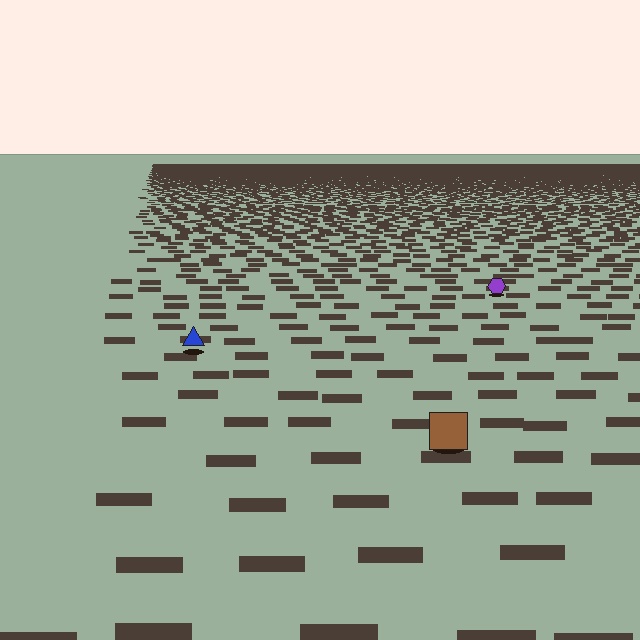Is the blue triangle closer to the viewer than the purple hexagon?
Yes. The blue triangle is closer — you can tell from the texture gradient: the ground texture is coarser near it.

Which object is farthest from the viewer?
The purple hexagon is farthest from the viewer. It appears smaller and the ground texture around it is denser.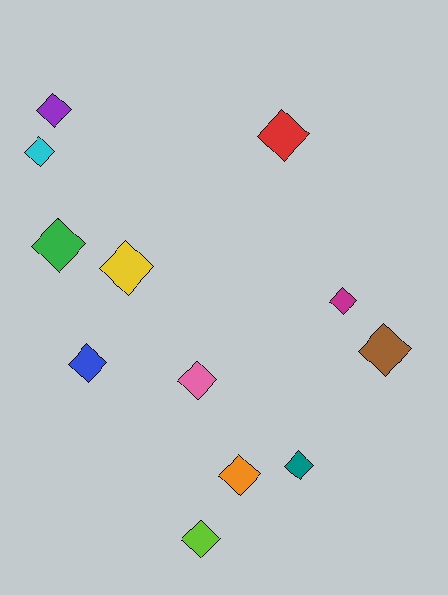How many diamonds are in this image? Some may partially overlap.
There are 12 diamonds.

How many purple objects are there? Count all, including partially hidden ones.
There is 1 purple object.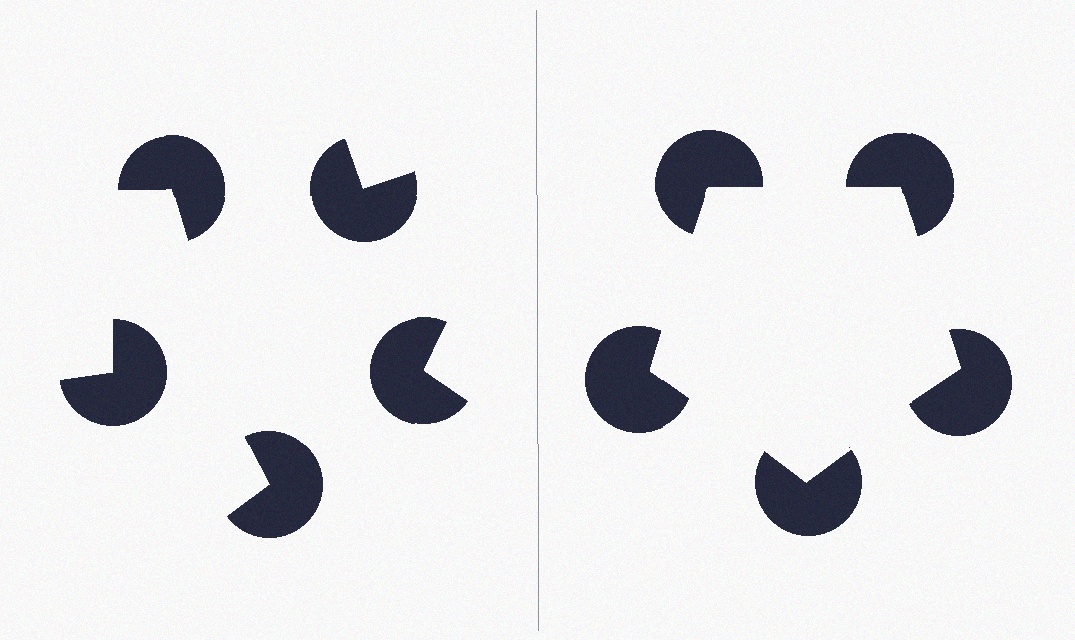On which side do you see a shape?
An illusory pentagon appears on the right side. On the left side the wedge cuts are rotated, so no coherent shape forms.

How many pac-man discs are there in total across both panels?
10 — 5 on each side.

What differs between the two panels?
The pac-man discs are positioned identically on both sides; only the wedge orientations differ. On the right they align to a pentagon; on the left they are misaligned.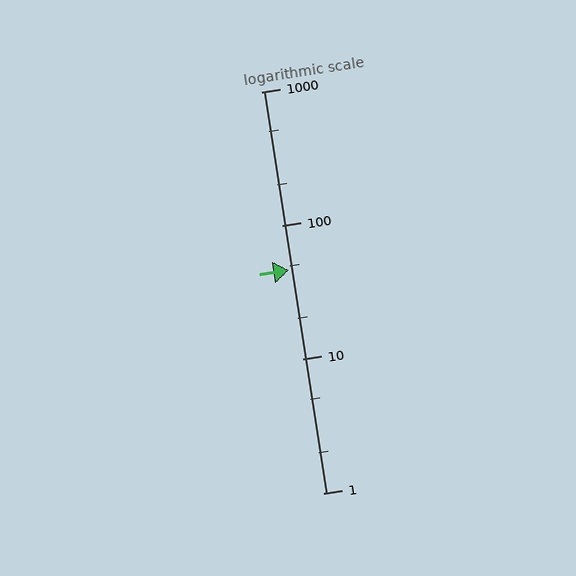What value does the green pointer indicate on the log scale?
The pointer indicates approximately 46.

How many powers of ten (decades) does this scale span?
The scale spans 3 decades, from 1 to 1000.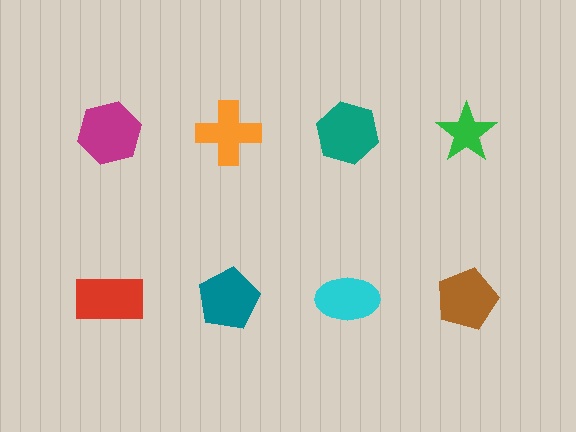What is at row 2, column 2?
A teal pentagon.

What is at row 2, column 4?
A brown pentagon.